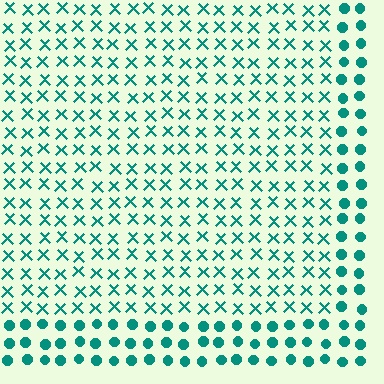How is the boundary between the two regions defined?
The boundary is defined by a change in element shape: X marks inside vs. circles outside. All elements share the same color and spacing.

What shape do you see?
I see a rectangle.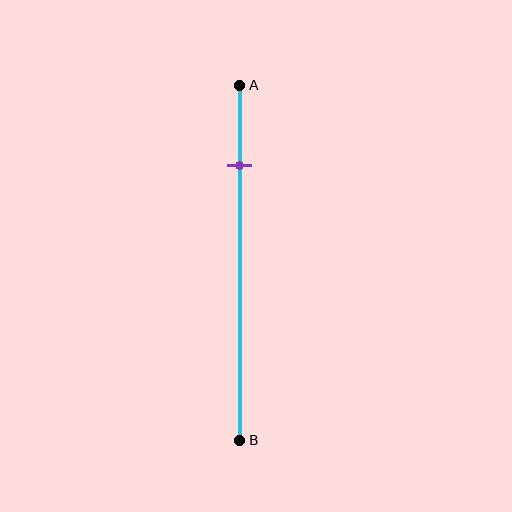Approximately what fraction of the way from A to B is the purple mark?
The purple mark is approximately 20% of the way from A to B.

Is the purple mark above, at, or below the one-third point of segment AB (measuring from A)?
The purple mark is above the one-third point of segment AB.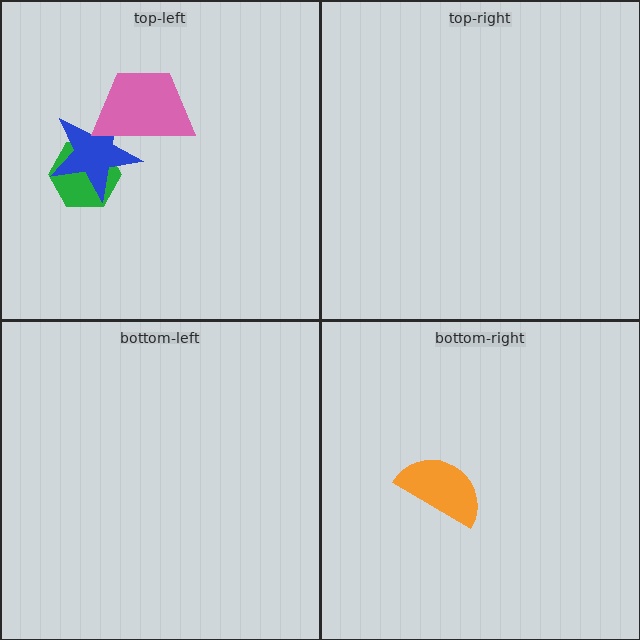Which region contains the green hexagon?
The top-left region.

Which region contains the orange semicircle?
The bottom-right region.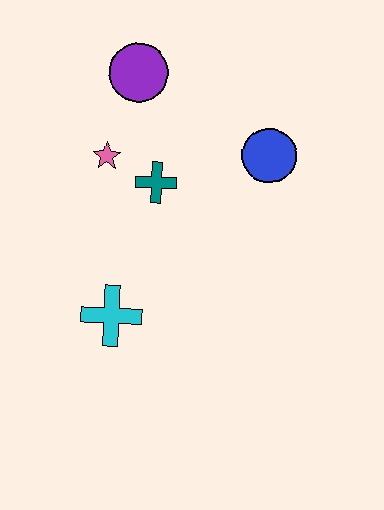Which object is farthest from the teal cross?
The cyan cross is farthest from the teal cross.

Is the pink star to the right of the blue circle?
No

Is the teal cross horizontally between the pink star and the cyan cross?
No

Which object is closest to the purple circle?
The pink star is closest to the purple circle.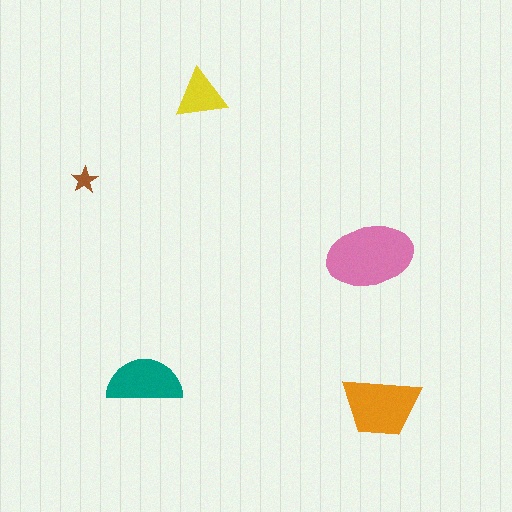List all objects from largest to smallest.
The pink ellipse, the orange trapezoid, the teal semicircle, the yellow triangle, the brown star.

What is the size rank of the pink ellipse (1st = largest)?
1st.